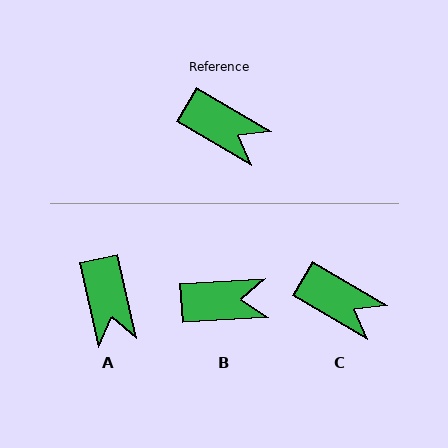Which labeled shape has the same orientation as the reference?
C.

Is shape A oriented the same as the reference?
No, it is off by about 47 degrees.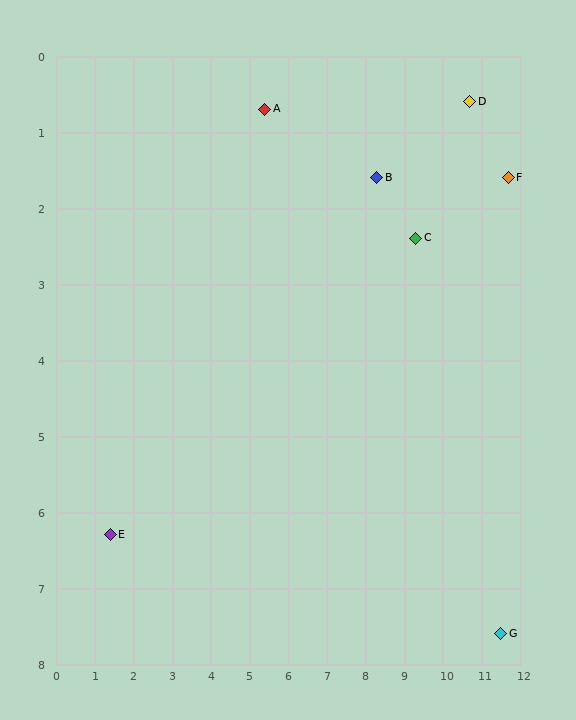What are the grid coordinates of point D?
Point D is at approximately (10.7, 0.6).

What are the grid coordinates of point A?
Point A is at approximately (5.4, 0.7).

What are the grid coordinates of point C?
Point C is at approximately (9.3, 2.4).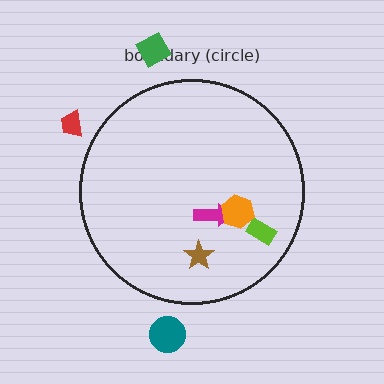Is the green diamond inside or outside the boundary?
Outside.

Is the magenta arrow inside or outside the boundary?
Inside.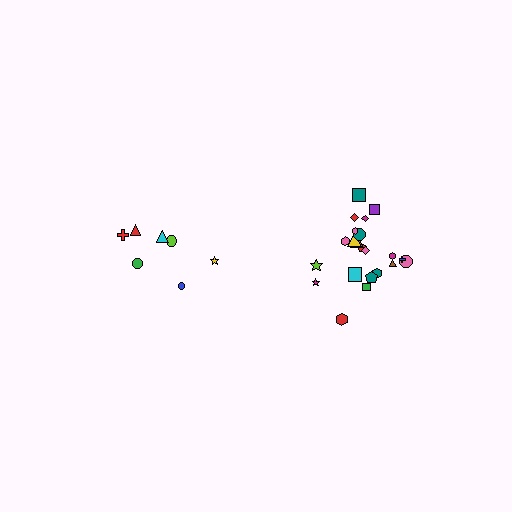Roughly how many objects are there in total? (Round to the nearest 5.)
Roughly 30 objects in total.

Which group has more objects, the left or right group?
The right group.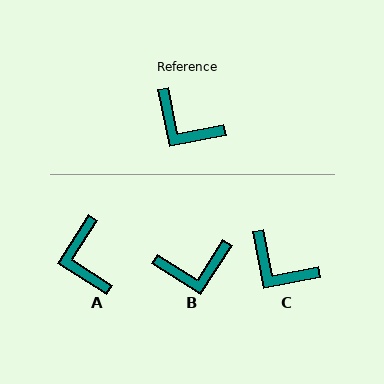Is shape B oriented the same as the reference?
No, it is off by about 46 degrees.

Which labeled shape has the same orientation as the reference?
C.